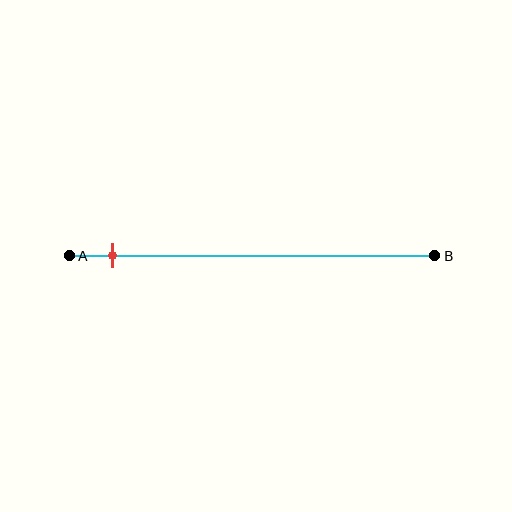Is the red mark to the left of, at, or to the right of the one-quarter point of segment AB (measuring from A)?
The red mark is to the left of the one-quarter point of segment AB.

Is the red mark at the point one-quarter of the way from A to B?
No, the mark is at about 10% from A, not at the 25% one-quarter point.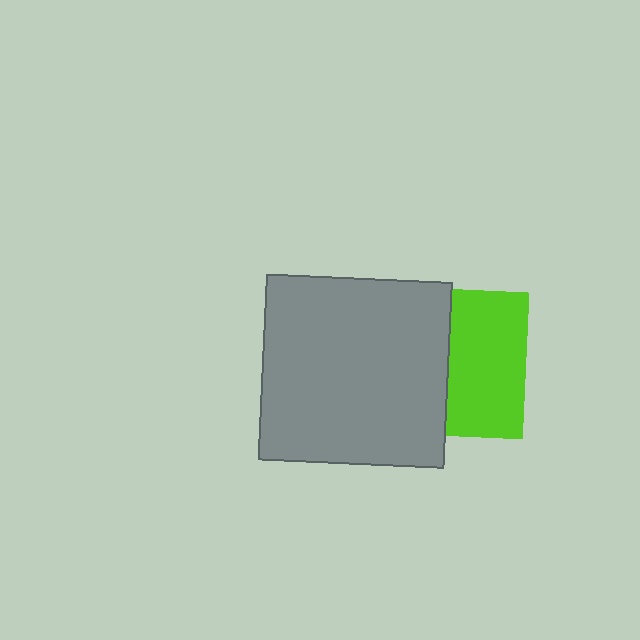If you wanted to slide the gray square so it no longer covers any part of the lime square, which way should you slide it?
Slide it left — that is the most direct way to separate the two shapes.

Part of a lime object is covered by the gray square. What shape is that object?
It is a square.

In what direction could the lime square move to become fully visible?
The lime square could move right. That would shift it out from behind the gray square entirely.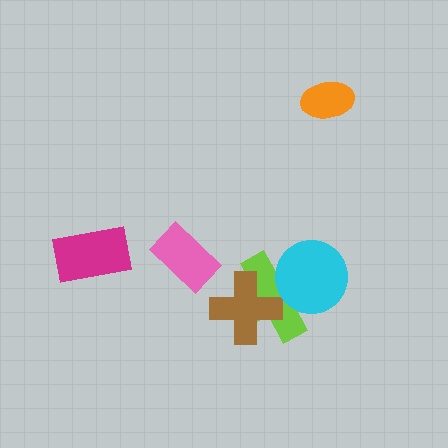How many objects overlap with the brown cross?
1 object overlaps with the brown cross.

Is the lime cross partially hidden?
Yes, it is partially covered by another shape.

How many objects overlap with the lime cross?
2 objects overlap with the lime cross.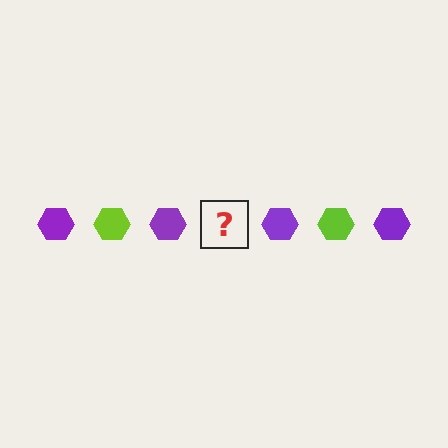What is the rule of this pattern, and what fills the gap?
The rule is that the pattern cycles through purple, lime hexagons. The gap should be filled with a lime hexagon.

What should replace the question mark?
The question mark should be replaced with a lime hexagon.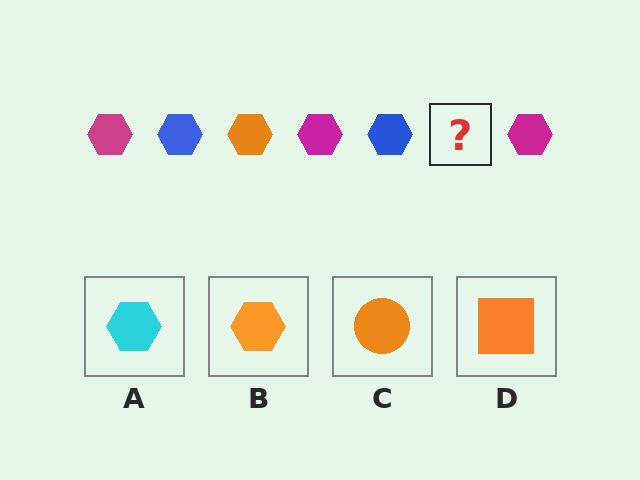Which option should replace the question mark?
Option B.